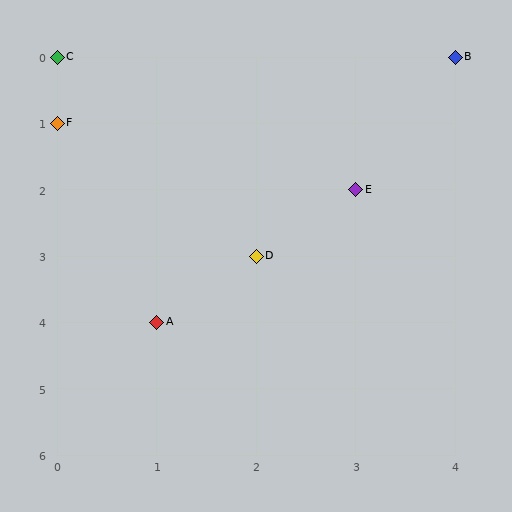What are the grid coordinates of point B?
Point B is at grid coordinates (4, 0).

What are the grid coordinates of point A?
Point A is at grid coordinates (1, 4).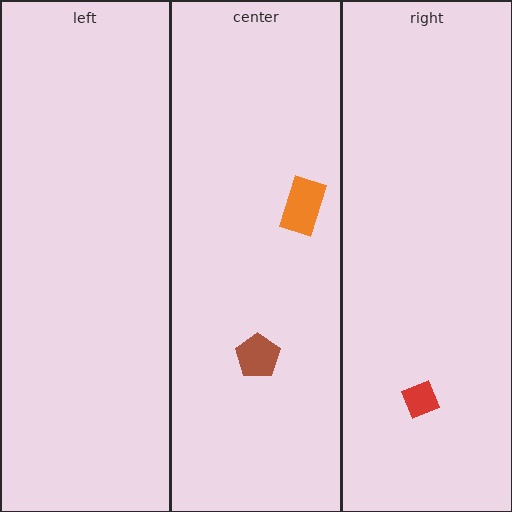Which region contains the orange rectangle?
The center region.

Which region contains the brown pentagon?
The center region.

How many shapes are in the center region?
2.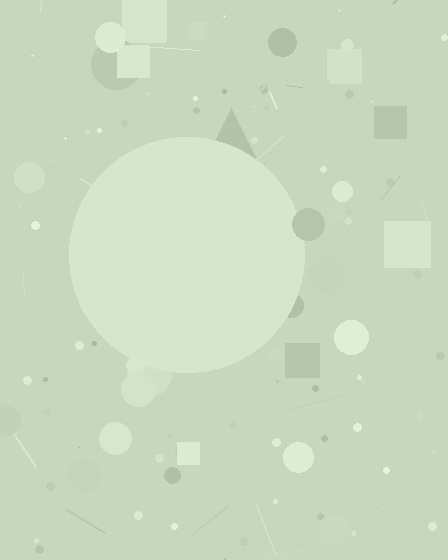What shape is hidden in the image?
A circle is hidden in the image.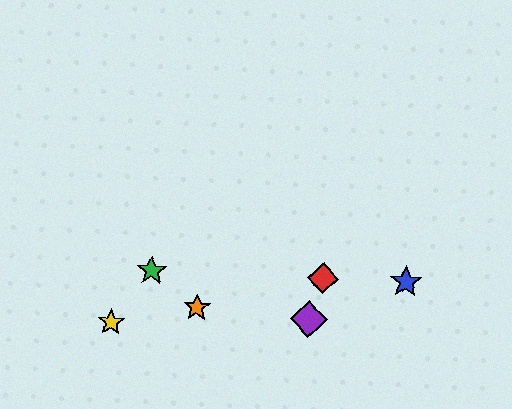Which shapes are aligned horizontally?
The red diamond, the blue star, the green star are aligned horizontally.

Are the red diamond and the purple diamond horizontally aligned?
No, the red diamond is at y≈278 and the purple diamond is at y≈319.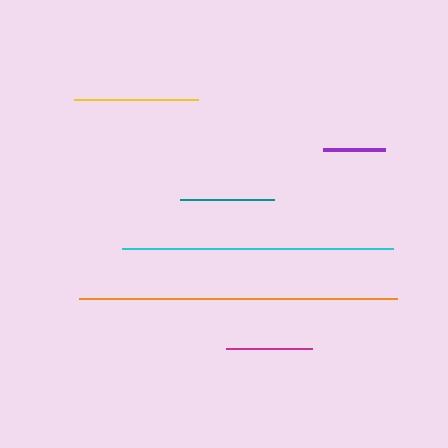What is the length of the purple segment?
The purple segment is approximately 62 pixels long.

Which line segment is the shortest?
The purple line is the shortest at approximately 62 pixels.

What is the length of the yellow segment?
The yellow segment is approximately 124 pixels long.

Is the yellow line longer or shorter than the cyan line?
The cyan line is longer than the yellow line.